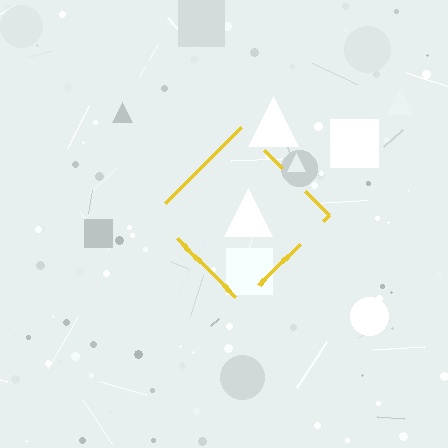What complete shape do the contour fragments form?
The contour fragments form a diamond.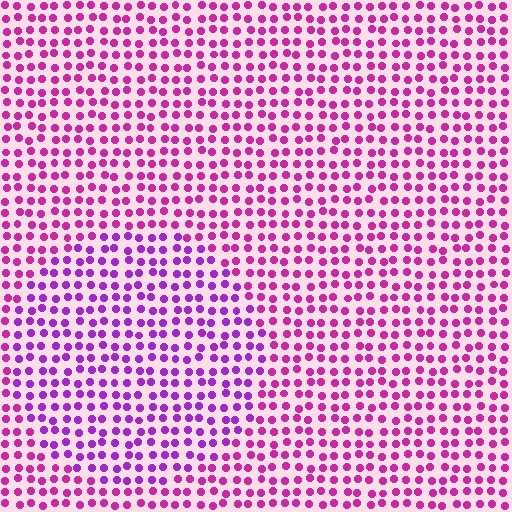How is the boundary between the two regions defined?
The boundary is defined purely by a slight shift in hue (about 30 degrees). Spacing, size, and orientation are identical on both sides.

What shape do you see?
I see a circle.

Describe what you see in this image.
The image is filled with small magenta elements in a uniform arrangement. A circle-shaped region is visible where the elements are tinted to a slightly different hue, forming a subtle color boundary.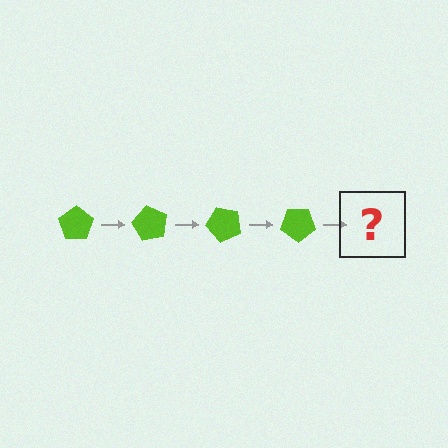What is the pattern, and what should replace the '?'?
The pattern is that the pentagon rotates 60 degrees each step. The '?' should be a lime pentagon rotated 240 degrees.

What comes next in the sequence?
The next element should be a lime pentagon rotated 240 degrees.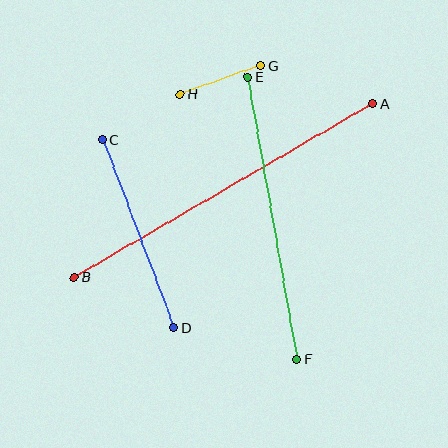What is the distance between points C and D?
The distance is approximately 201 pixels.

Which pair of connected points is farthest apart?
Points A and B are farthest apart.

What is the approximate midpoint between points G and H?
The midpoint is at approximately (221, 80) pixels.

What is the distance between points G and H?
The distance is approximately 85 pixels.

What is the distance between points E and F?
The distance is approximately 287 pixels.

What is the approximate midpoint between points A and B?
The midpoint is at approximately (224, 191) pixels.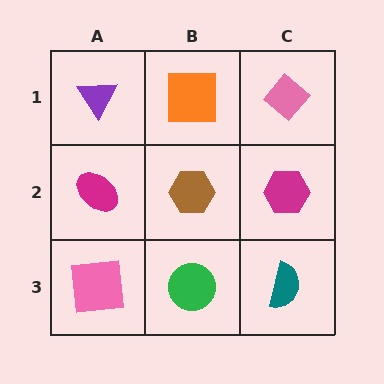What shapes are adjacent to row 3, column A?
A magenta ellipse (row 2, column A), a green circle (row 3, column B).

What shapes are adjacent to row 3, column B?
A brown hexagon (row 2, column B), a pink square (row 3, column A), a teal semicircle (row 3, column C).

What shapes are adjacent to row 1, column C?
A magenta hexagon (row 2, column C), an orange square (row 1, column B).